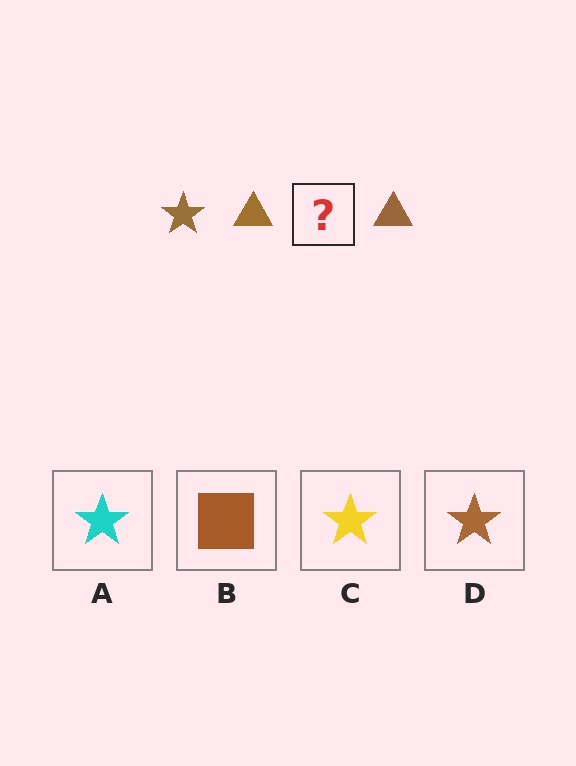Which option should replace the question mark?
Option D.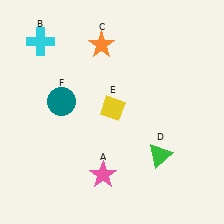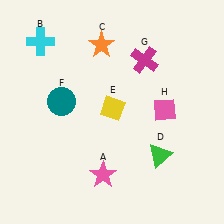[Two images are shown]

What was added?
A magenta cross (G), a pink diamond (H) were added in Image 2.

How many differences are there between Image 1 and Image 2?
There are 2 differences between the two images.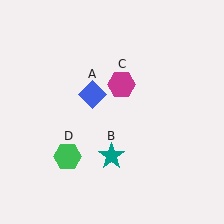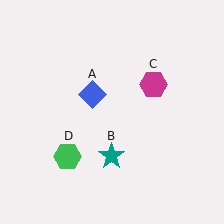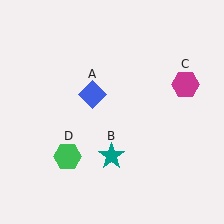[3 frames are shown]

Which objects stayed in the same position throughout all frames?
Blue diamond (object A) and teal star (object B) and green hexagon (object D) remained stationary.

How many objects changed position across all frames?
1 object changed position: magenta hexagon (object C).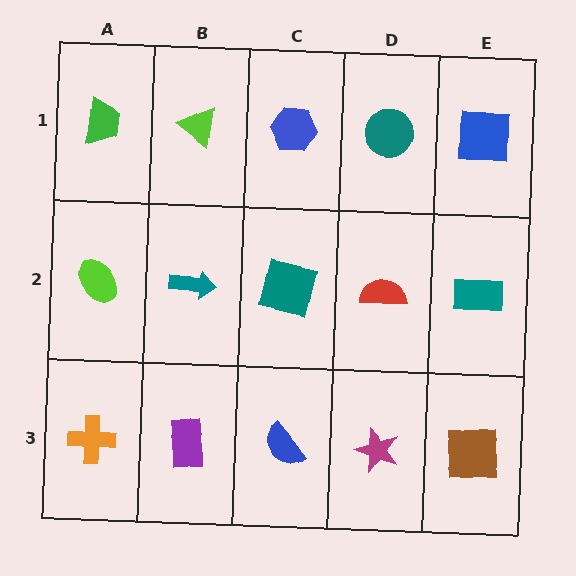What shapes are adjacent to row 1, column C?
A teal square (row 2, column C), a lime triangle (row 1, column B), a teal circle (row 1, column D).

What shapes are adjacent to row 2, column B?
A lime triangle (row 1, column B), a purple rectangle (row 3, column B), a lime ellipse (row 2, column A), a teal square (row 2, column C).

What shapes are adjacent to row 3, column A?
A lime ellipse (row 2, column A), a purple rectangle (row 3, column B).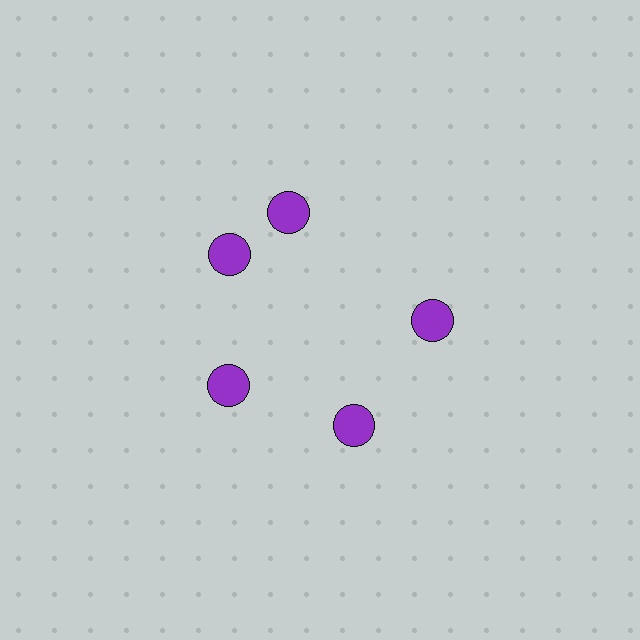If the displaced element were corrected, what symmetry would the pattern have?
It would have 5-fold rotational symmetry — the pattern would map onto itself every 72 degrees.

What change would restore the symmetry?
The symmetry would be restored by rotating it back into even spacing with its neighbors so that all 5 circles sit at equal angles and equal distance from the center.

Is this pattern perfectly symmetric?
No. The 5 purple circles are arranged in a ring, but one element near the 1 o'clock position is rotated out of alignment along the ring, breaking the 5-fold rotational symmetry.